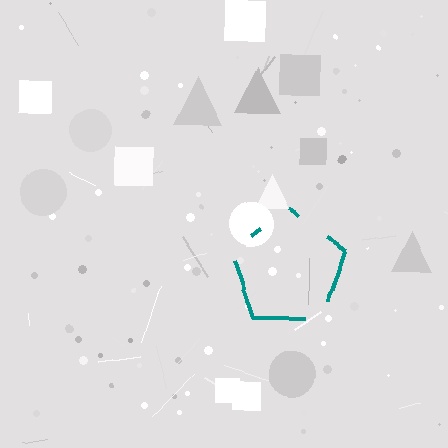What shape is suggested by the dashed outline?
The dashed outline suggests a pentagon.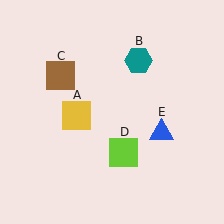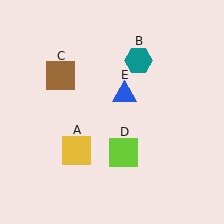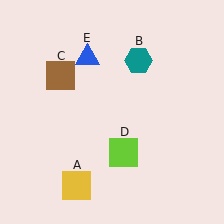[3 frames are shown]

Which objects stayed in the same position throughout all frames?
Teal hexagon (object B) and brown square (object C) and lime square (object D) remained stationary.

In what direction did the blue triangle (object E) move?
The blue triangle (object E) moved up and to the left.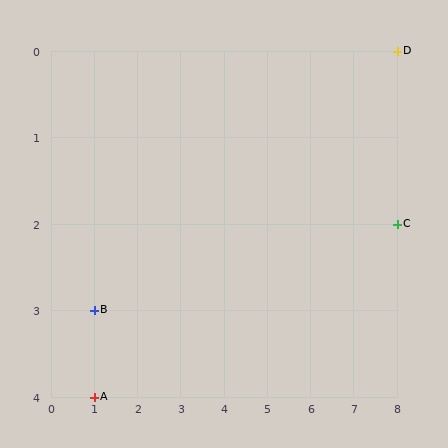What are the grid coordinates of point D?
Point D is at grid coordinates (8, 0).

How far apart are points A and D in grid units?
Points A and D are 7 columns and 4 rows apart (about 8.1 grid units diagonally).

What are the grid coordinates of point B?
Point B is at grid coordinates (1, 3).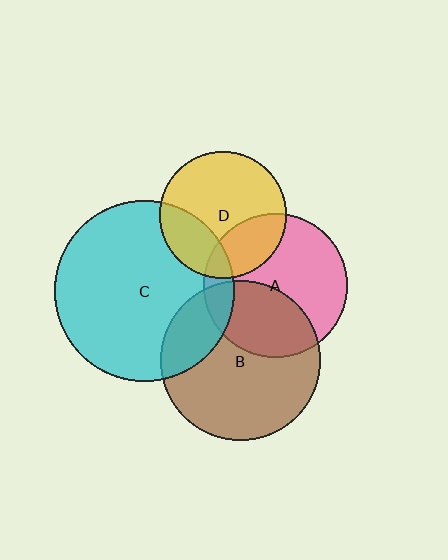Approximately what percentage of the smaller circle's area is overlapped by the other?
Approximately 10%.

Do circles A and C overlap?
Yes.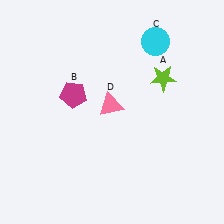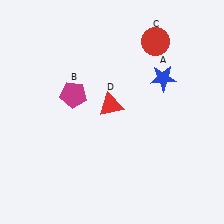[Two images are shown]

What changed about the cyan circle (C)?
In Image 1, C is cyan. In Image 2, it changed to red.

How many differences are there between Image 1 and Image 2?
There are 3 differences between the two images.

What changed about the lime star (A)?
In Image 1, A is lime. In Image 2, it changed to blue.